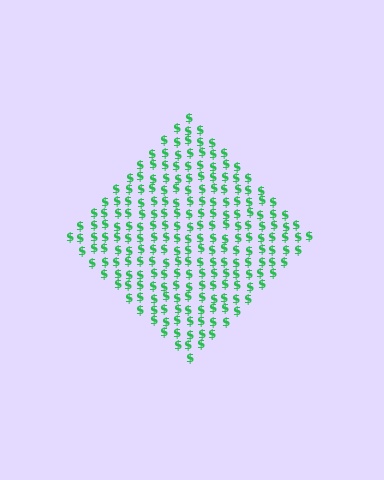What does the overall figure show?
The overall figure shows a diamond.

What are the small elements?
The small elements are dollar signs.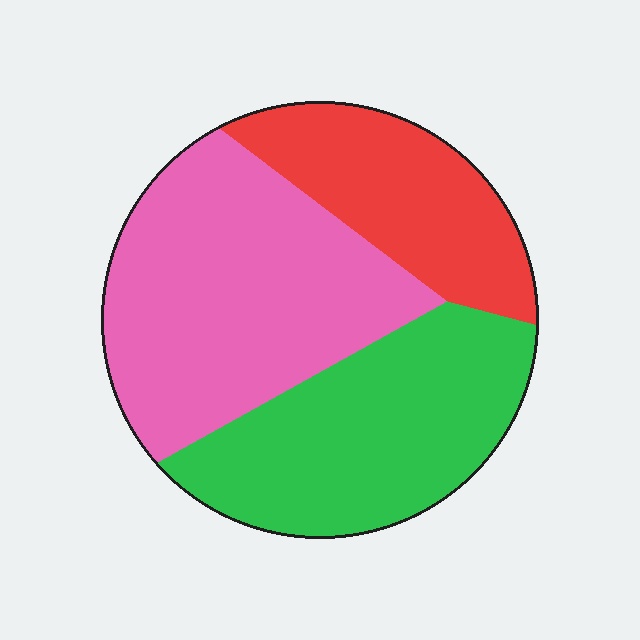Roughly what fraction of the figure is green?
Green covers around 35% of the figure.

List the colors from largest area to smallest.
From largest to smallest: pink, green, red.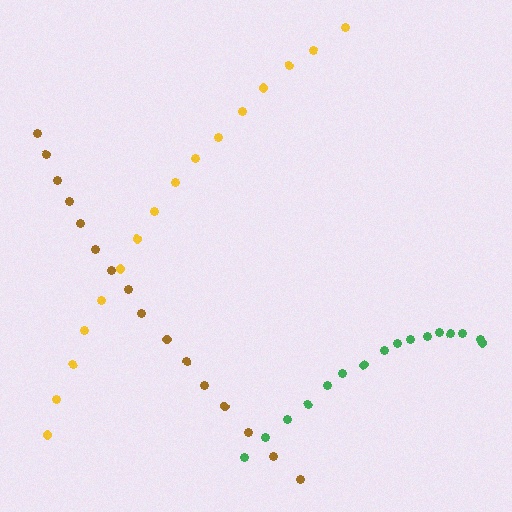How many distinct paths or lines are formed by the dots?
There are 3 distinct paths.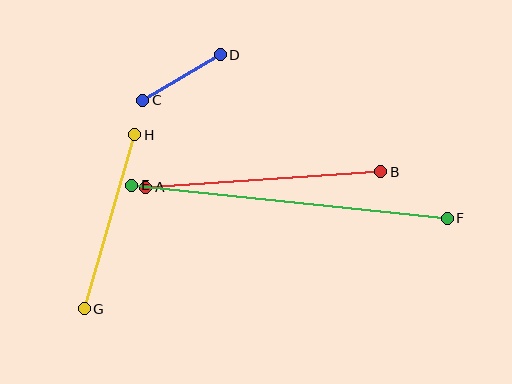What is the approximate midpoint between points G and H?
The midpoint is at approximately (109, 222) pixels.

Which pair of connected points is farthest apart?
Points E and F are farthest apart.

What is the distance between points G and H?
The distance is approximately 181 pixels.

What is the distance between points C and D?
The distance is approximately 90 pixels.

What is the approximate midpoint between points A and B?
The midpoint is at approximately (263, 179) pixels.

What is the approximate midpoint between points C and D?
The midpoint is at approximately (182, 77) pixels.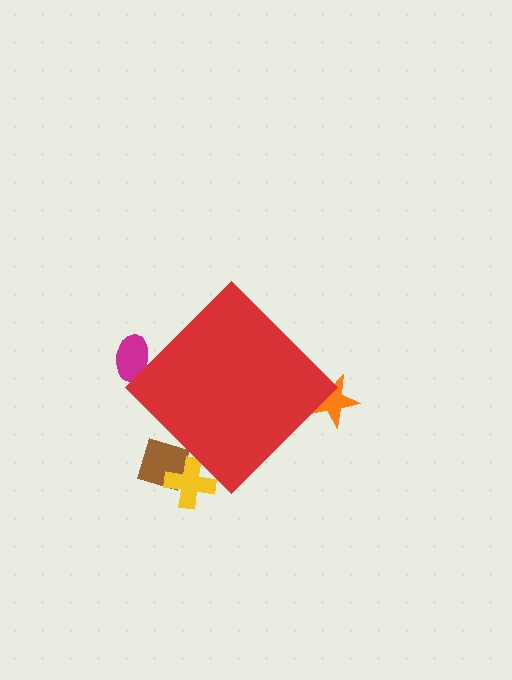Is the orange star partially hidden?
Yes, the orange star is partially hidden behind the red diamond.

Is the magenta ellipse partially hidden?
Yes, the magenta ellipse is partially hidden behind the red diamond.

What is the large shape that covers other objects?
A red diamond.